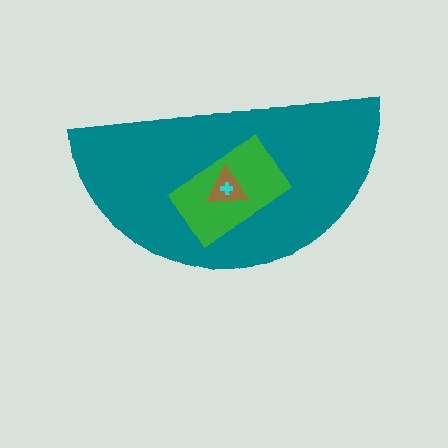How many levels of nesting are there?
4.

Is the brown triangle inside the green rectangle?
Yes.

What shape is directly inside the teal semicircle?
The green rectangle.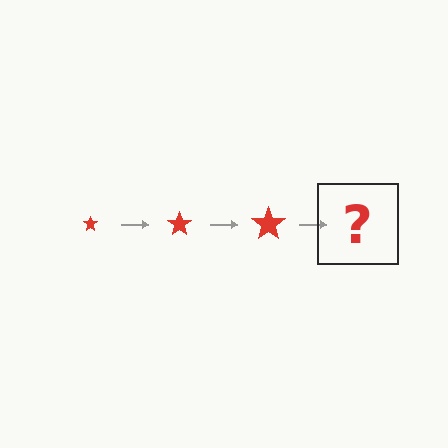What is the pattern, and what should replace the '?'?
The pattern is that the star gets progressively larger each step. The '?' should be a red star, larger than the previous one.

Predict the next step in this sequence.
The next step is a red star, larger than the previous one.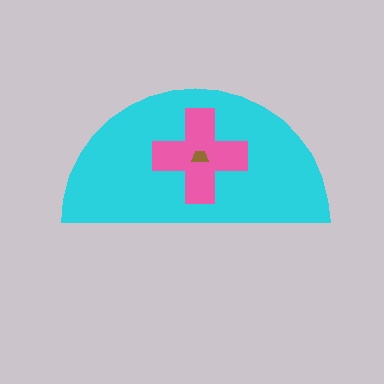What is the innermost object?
The brown trapezoid.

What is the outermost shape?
The cyan semicircle.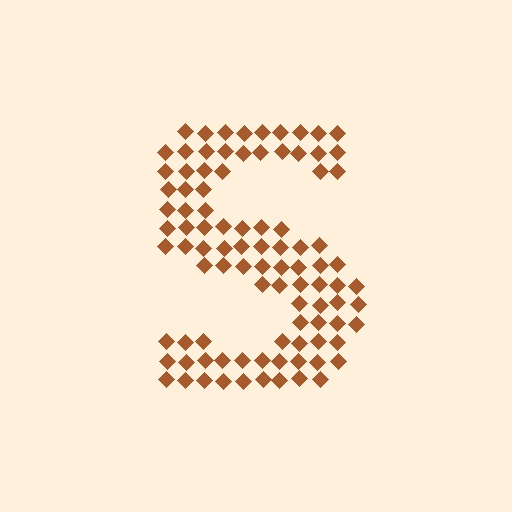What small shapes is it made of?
It is made of small diamonds.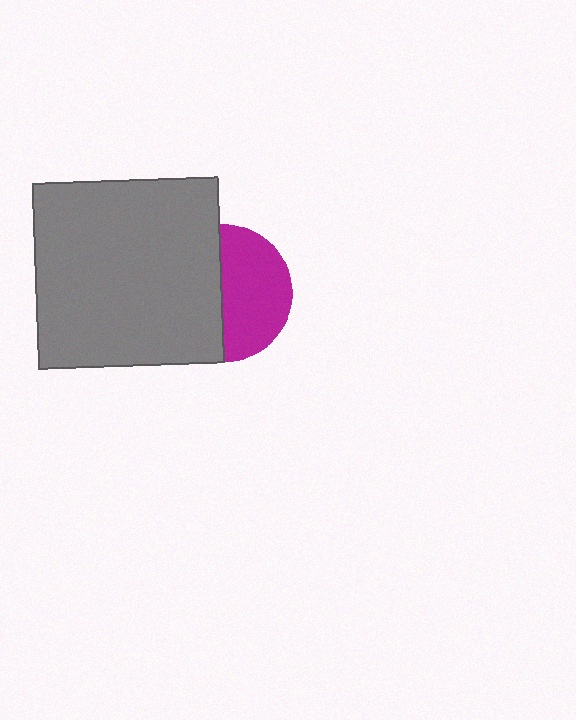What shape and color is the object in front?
The object in front is a gray square.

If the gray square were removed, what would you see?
You would see the complete magenta circle.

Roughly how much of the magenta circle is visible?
About half of it is visible (roughly 50%).